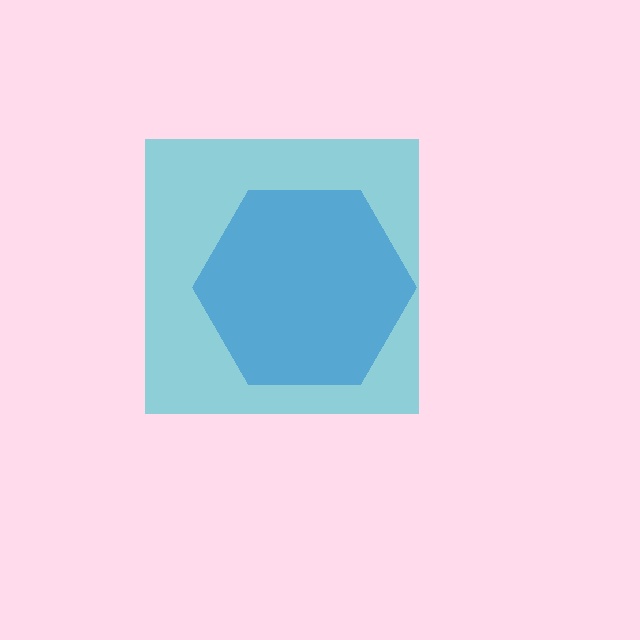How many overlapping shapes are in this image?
There are 2 overlapping shapes in the image.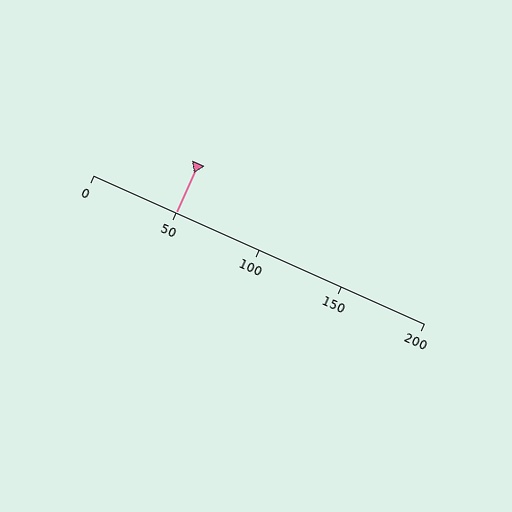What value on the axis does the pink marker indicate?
The marker indicates approximately 50.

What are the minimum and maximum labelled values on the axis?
The axis runs from 0 to 200.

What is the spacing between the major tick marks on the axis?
The major ticks are spaced 50 apart.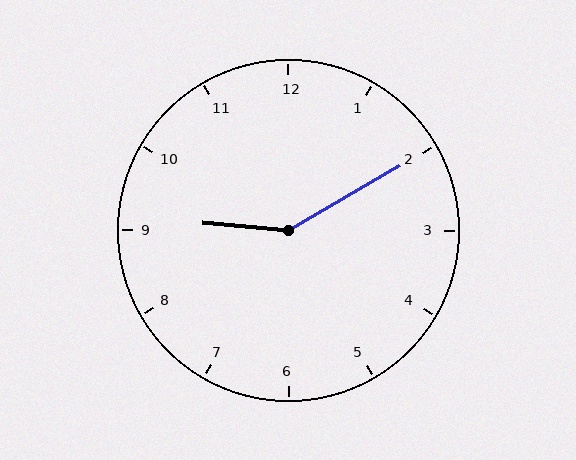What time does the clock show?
9:10.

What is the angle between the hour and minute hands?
Approximately 145 degrees.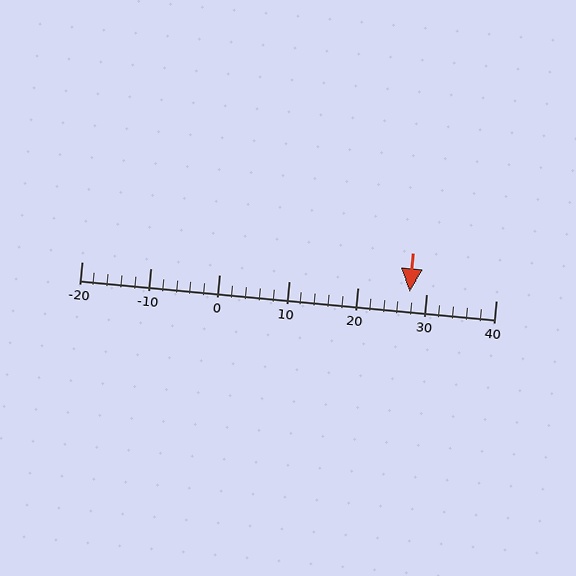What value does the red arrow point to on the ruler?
The red arrow points to approximately 28.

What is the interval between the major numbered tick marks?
The major tick marks are spaced 10 units apart.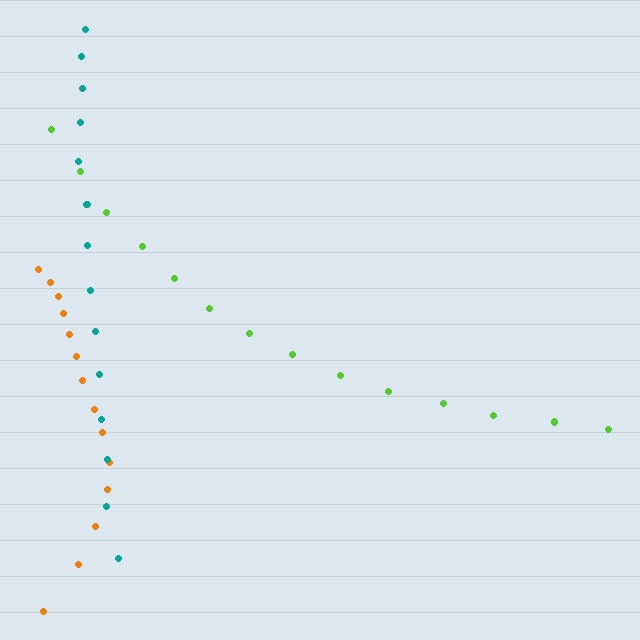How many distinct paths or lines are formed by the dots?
There are 3 distinct paths.